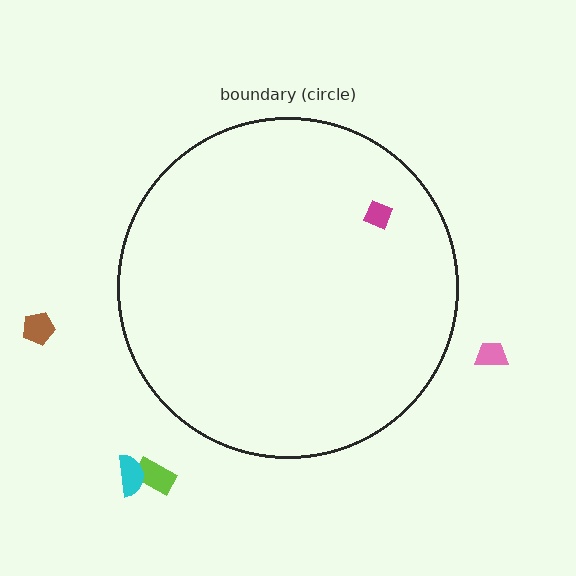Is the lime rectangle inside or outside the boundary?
Outside.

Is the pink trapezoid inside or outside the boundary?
Outside.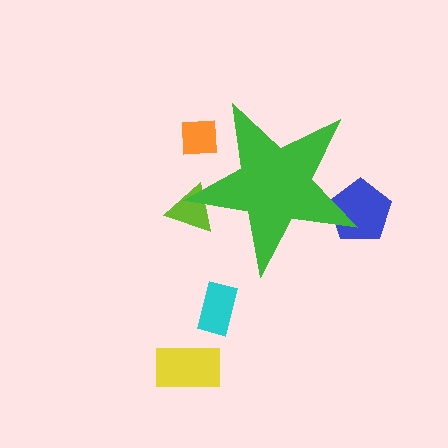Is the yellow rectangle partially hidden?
No, the yellow rectangle is fully visible.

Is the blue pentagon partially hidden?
Yes, the blue pentagon is partially hidden behind the green star.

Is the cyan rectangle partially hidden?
No, the cyan rectangle is fully visible.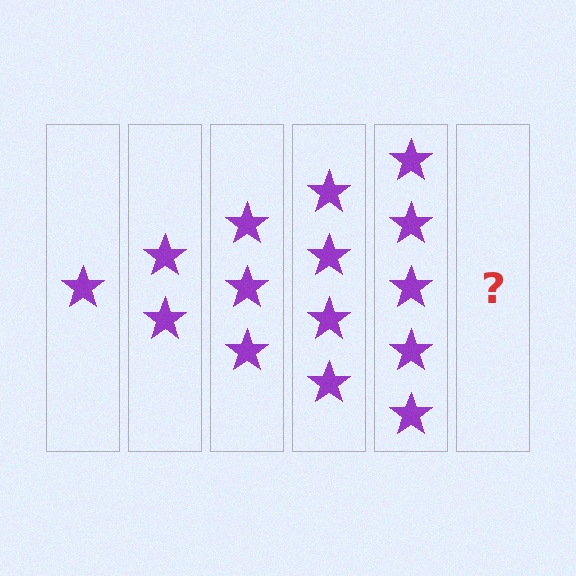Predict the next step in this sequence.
The next step is 6 stars.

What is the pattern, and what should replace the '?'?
The pattern is that each step adds one more star. The '?' should be 6 stars.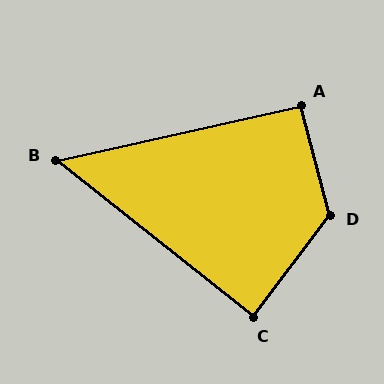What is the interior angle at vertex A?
Approximately 91 degrees (approximately right).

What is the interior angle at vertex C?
Approximately 89 degrees (approximately right).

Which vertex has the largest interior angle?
D, at approximately 129 degrees.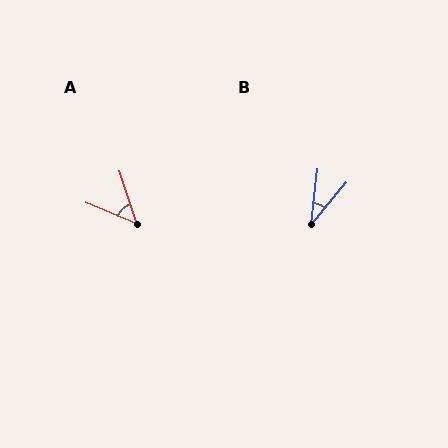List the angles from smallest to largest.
B (33°), A (50°).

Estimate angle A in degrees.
Approximately 50 degrees.